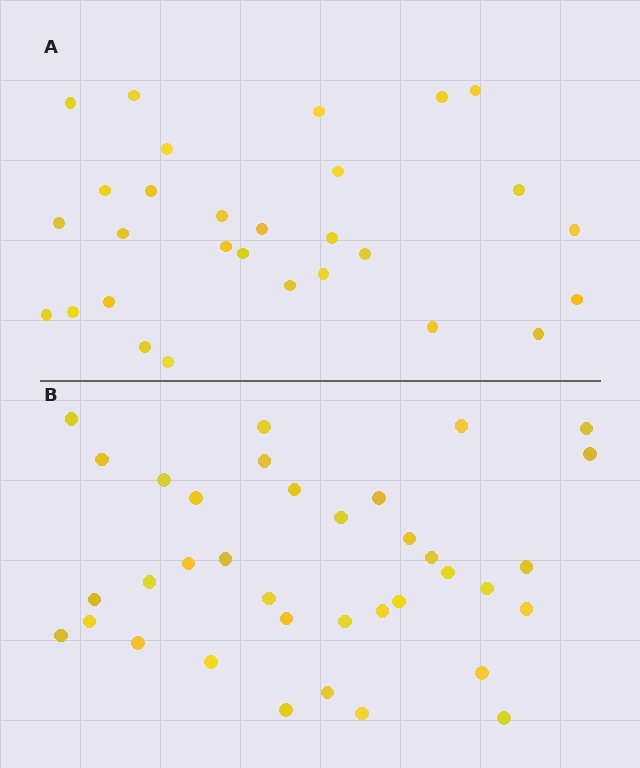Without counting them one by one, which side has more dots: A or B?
Region B (the bottom region) has more dots.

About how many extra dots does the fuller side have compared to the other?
Region B has roughly 8 or so more dots than region A.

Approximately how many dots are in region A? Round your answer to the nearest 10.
About 30 dots. (The exact count is 29, which rounds to 30.)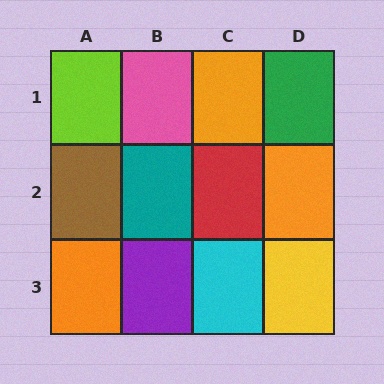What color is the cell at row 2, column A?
Brown.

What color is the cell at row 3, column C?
Cyan.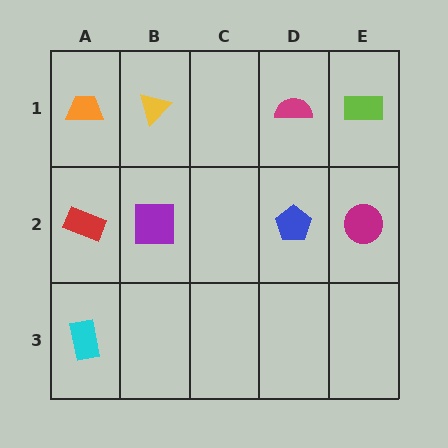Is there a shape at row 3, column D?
No, that cell is empty.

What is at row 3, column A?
A cyan rectangle.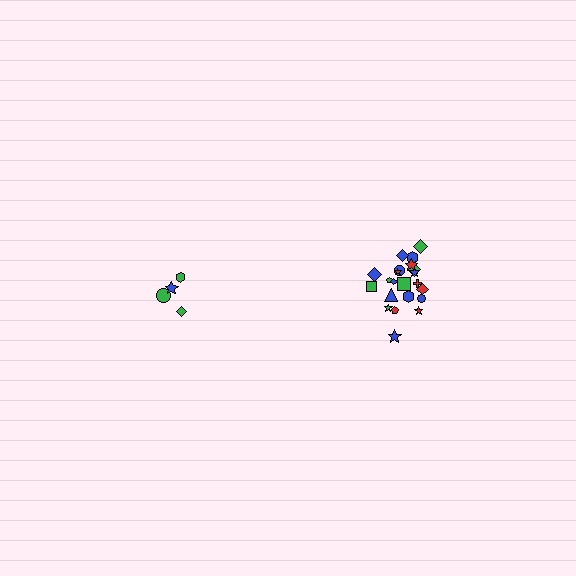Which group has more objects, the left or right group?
The right group.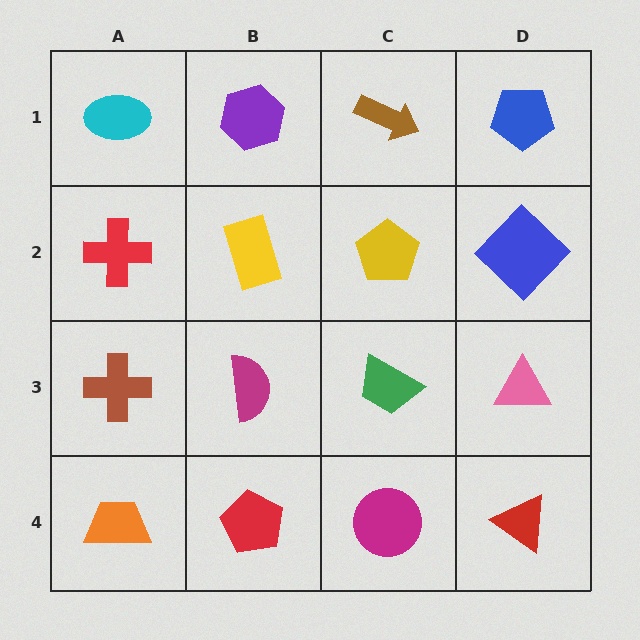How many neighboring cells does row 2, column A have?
3.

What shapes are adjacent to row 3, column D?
A blue diamond (row 2, column D), a red triangle (row 4, column D), a green trapezoid (row 3, column C).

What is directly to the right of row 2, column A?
A yellow rectangle.